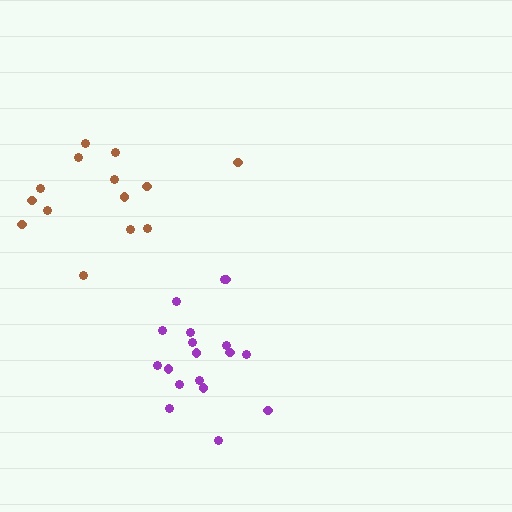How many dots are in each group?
Group 1: 18 dots, Group 2: 14 dots (32 total).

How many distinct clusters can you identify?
There are 2 distinct clusters.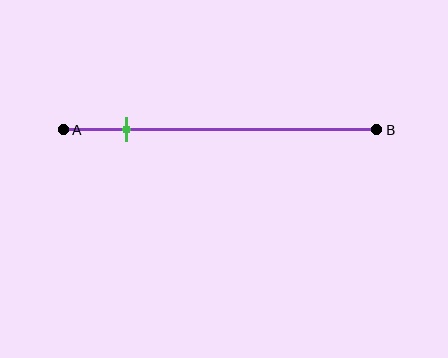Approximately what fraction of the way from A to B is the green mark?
The green mark is approximately 20% of the way from A to B.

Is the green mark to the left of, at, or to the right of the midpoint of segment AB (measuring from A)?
The green mark is to the left of the midpoint of segment AB.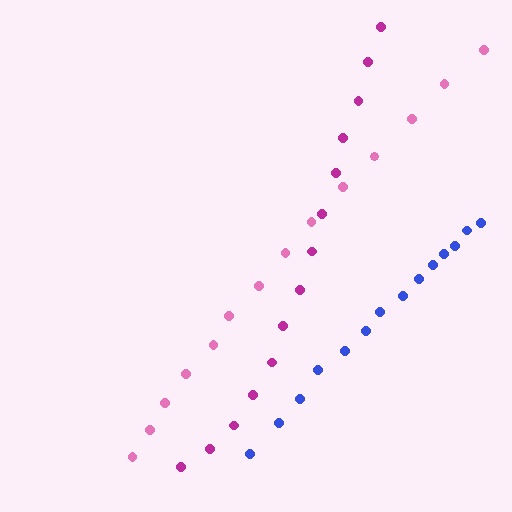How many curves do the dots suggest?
There are 3 distinct paths.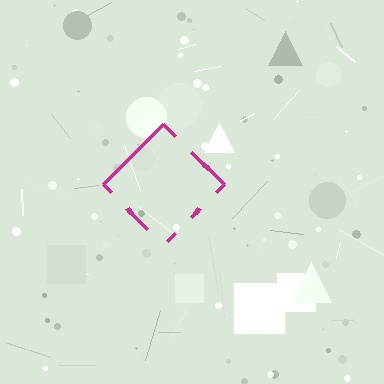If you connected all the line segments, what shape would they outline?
They would outline a diamond.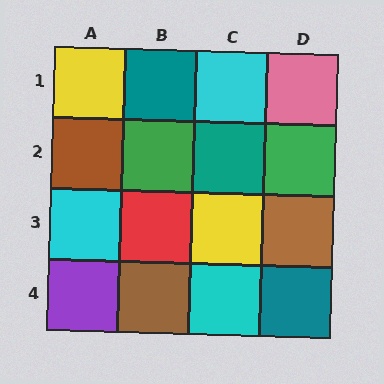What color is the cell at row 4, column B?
Brown.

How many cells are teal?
3 cells are teal.